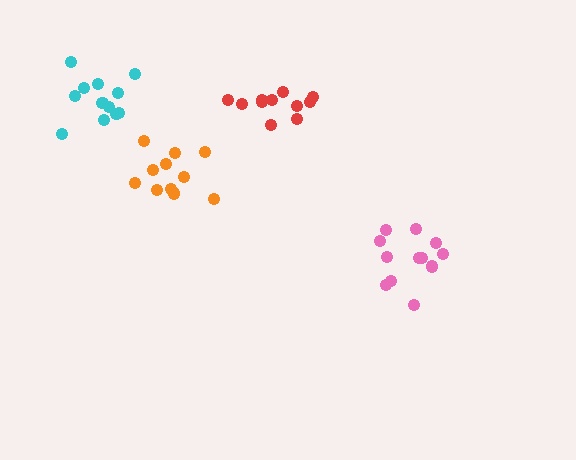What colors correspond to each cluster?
The clusters are colored: orange, pink, red, cyan.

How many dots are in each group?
Group 1: 11 dots, Group 2: 12 dots, Group 3: 11 dots, Group 4: 12 dots (46 total).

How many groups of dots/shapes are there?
There are 4 groups.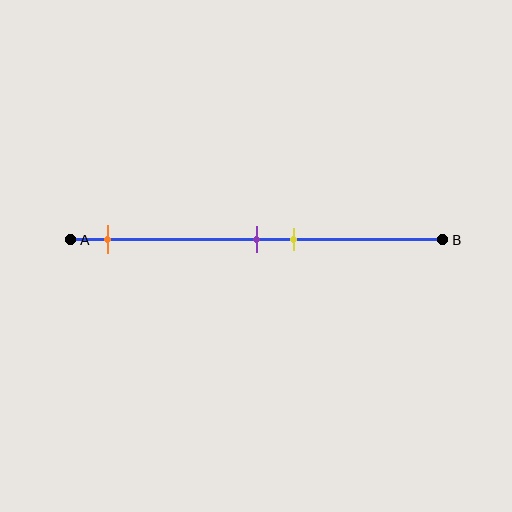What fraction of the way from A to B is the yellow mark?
The yellow mark is approximately 60% (0.6) of the way from A to B.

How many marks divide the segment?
There are 3 marks dividing the segment.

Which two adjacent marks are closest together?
The purple and yellow marks are the closest adjacent pair.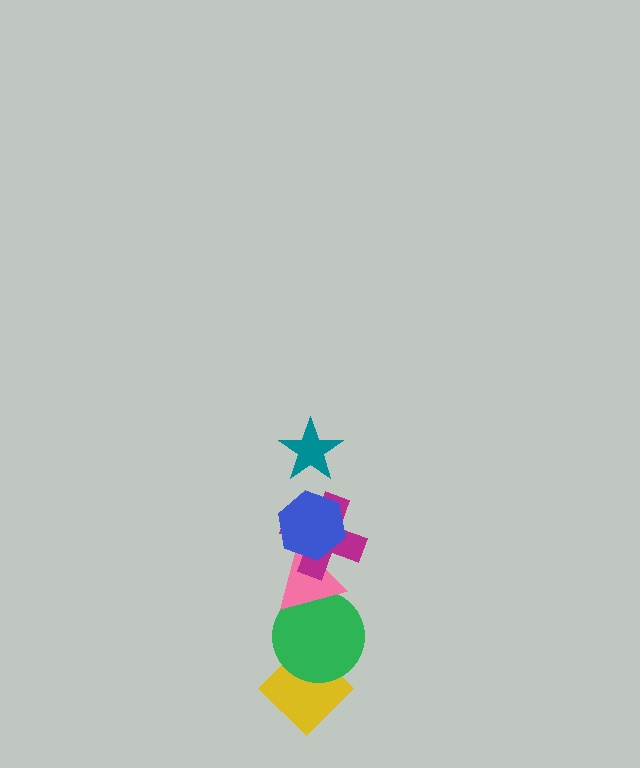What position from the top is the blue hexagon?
The blue hexagon is 2nd from the top.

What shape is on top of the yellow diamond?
The green circle is on top of the yellow diamond.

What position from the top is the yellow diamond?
The yellow diamond is 6th from the top.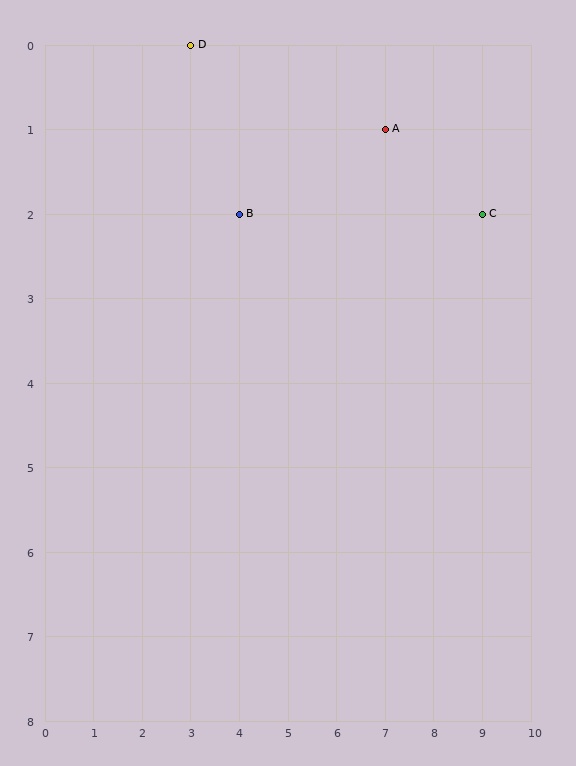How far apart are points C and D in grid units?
Points C and D are 6 columns and 2 rows apart (about 6.3 grid units diagonally).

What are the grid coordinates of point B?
Point B is at grid coordinates (4, 2).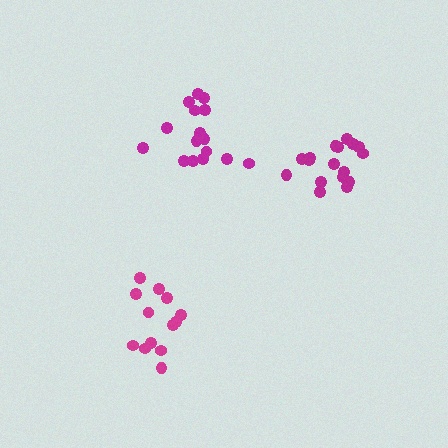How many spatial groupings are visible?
There are 3 spatial groupings.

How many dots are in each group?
Group 1: 17 dots, Group 2: 16 dots, Group 3: 13 dots (46 total).